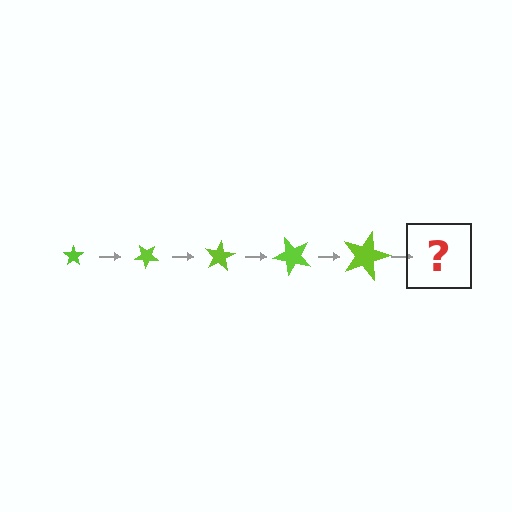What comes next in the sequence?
The next element should be a star, larger than the previous one and rotated 200 degrees from the start.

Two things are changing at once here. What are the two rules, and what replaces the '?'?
The two rules are that the star grows larger each step and it rotates 40 degrees each step. The '?' should be a star, larger than the previous one and rotated 200 degrees from the start.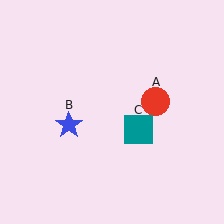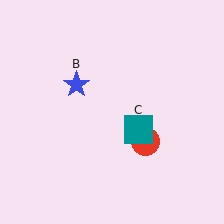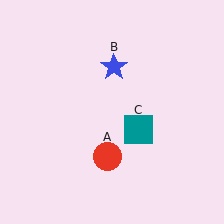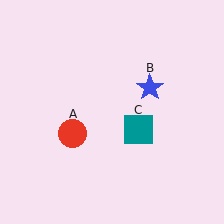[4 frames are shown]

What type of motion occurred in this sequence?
The red circle (object A), blue star (object B) rotated clockwise around the center of the scene.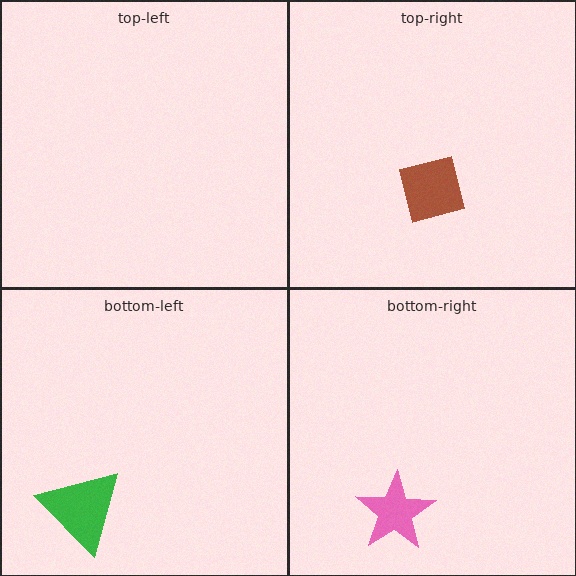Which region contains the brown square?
The top-right region.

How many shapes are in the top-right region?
1.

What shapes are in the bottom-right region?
The pink star.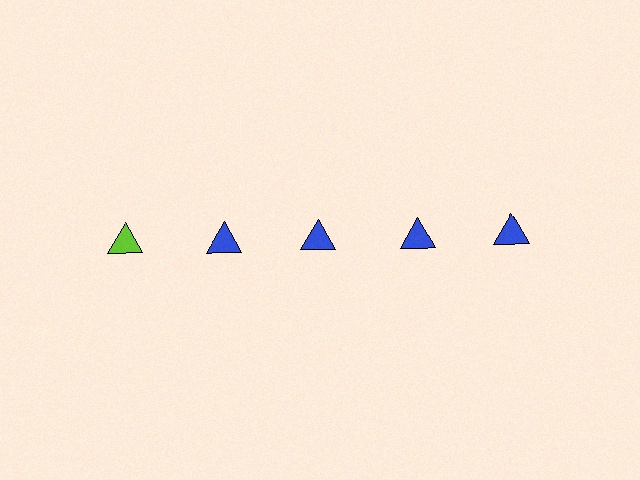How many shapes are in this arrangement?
There are 5 shapes arranged in a grid pattern.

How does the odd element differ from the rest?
It has a different color: lime instead of blue.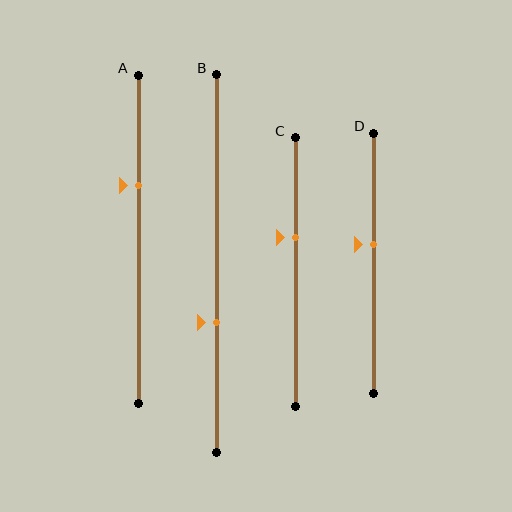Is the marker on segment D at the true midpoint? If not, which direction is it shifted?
No, the marker on segment D is shifted upward by about 7% of the segment length.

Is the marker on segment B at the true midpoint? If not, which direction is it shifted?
No, the marker on segment B is shifted downward by about 16% of the segment length.